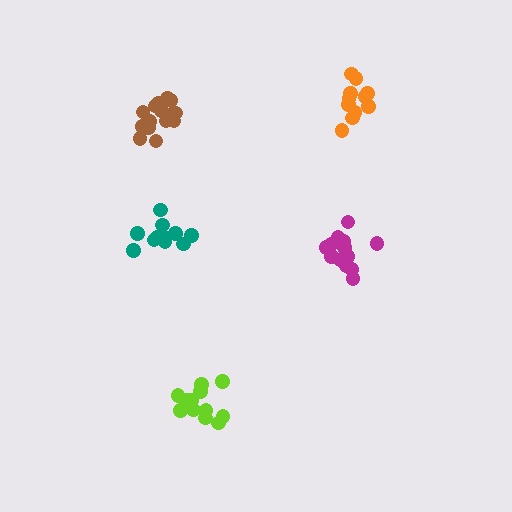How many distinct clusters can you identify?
There are 5 distinct clusters.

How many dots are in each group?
Group 1: 12 dots, Group 2: 14 dots, Group 3: 12 dots, Group 4: 14 dots, Group 5: 16 dots (68 total).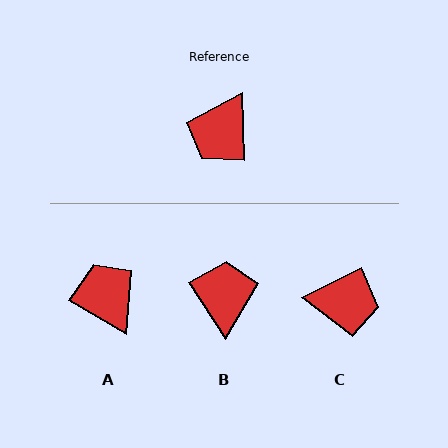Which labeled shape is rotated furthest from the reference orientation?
B, about 148 degrees away.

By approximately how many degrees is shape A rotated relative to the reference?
Approximately 122 degrees clockwise.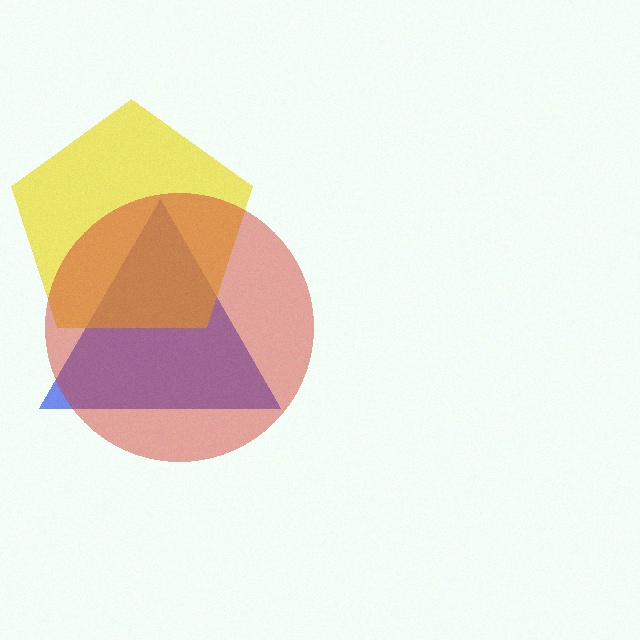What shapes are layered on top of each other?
The layered shapes are: a blue triangle, a yellow pentagon, a red circle.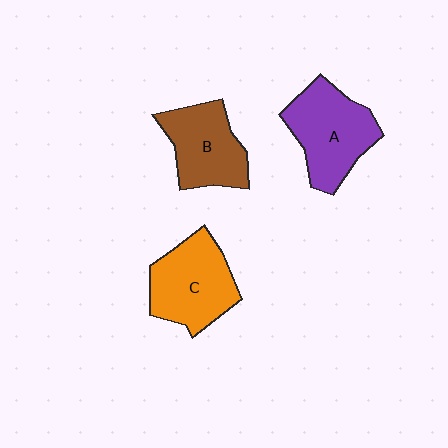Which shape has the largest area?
Shape A (purple).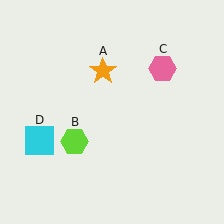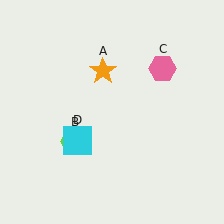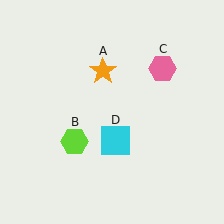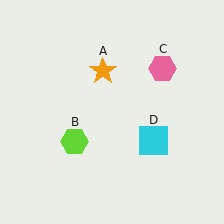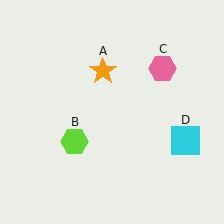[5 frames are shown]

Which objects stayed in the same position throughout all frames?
Orange star (object A) and lime hexagon (object B) and pink hexagon (object C) remained stationary.